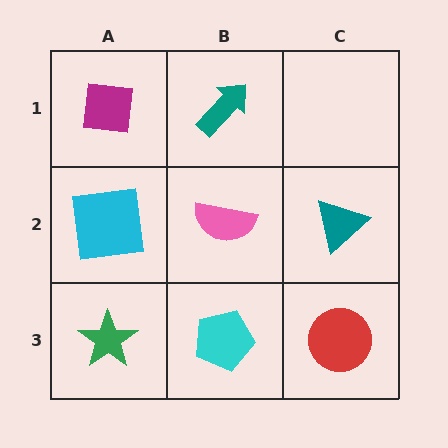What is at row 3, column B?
A cyan pentagon.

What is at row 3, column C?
A red circle.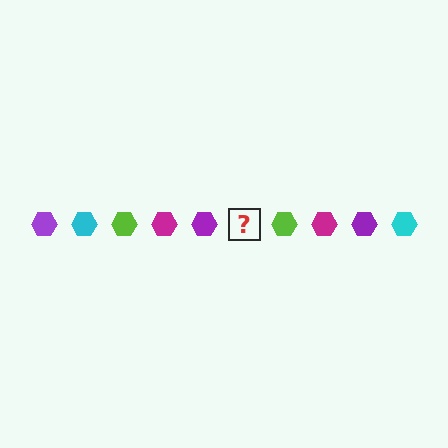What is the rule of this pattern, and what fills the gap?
The rule is that the pattern cycles through purple, cyan, lime, magenta hexagons. The gap should be filled with a cyan hexagon.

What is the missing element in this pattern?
The missing element is a cyan hexagon.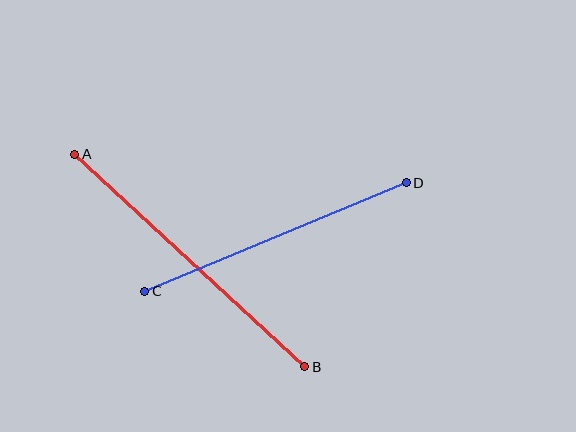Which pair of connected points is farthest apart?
Points A and B are farthest apart.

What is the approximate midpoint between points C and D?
The midpoint is at approximately (276, 237) pixels.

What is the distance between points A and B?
The distance is approximately 313 pixels.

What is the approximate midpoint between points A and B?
The midpoint is at approximately (190, 260) pixels.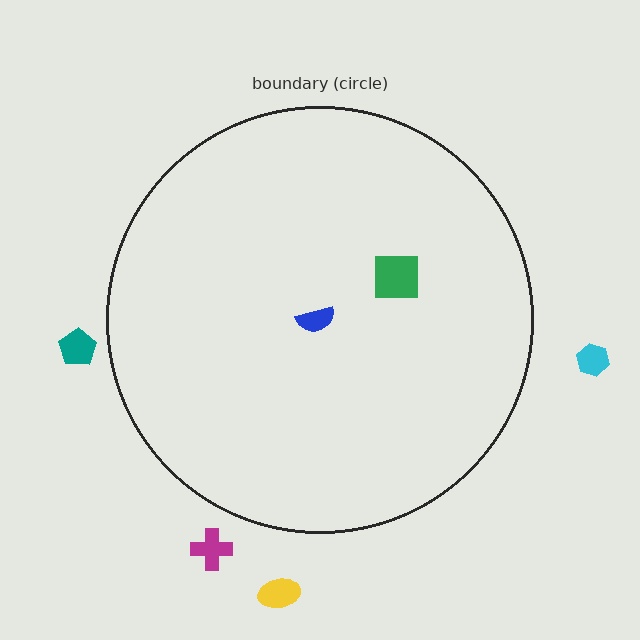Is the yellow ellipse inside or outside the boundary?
Outside.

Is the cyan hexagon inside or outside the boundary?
Outside.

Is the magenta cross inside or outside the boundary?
Outside.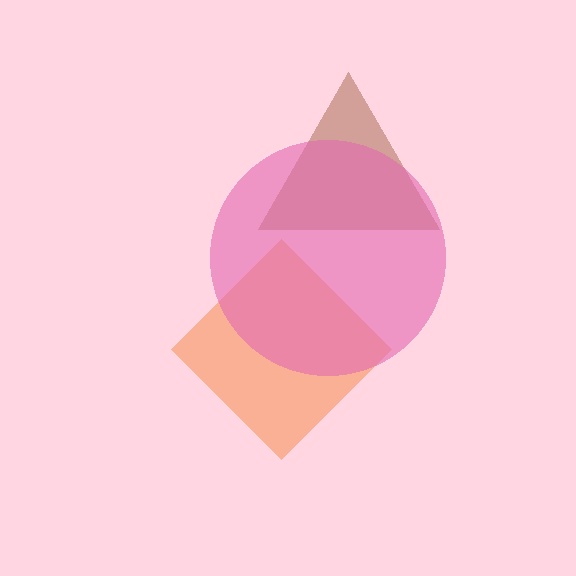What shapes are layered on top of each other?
The layered shapes are: a brown triangle, an orange diamond, a pink circle.